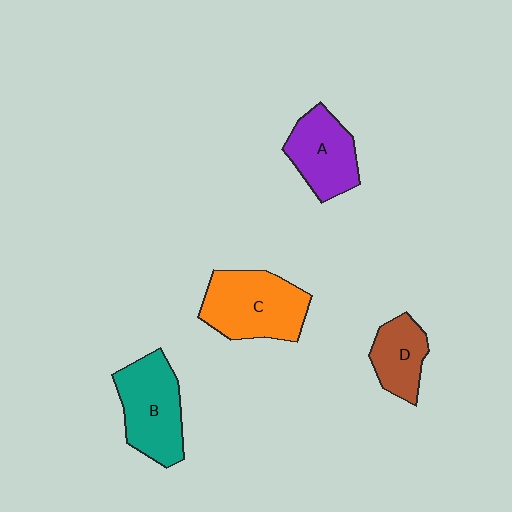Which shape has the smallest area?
Shape D (brown).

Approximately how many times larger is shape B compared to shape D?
Approximately 1.6 times.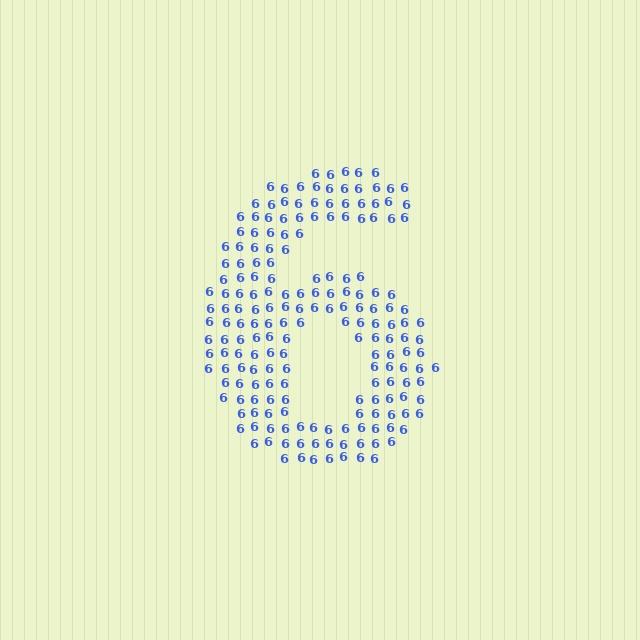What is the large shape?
The large shape is the digit 6.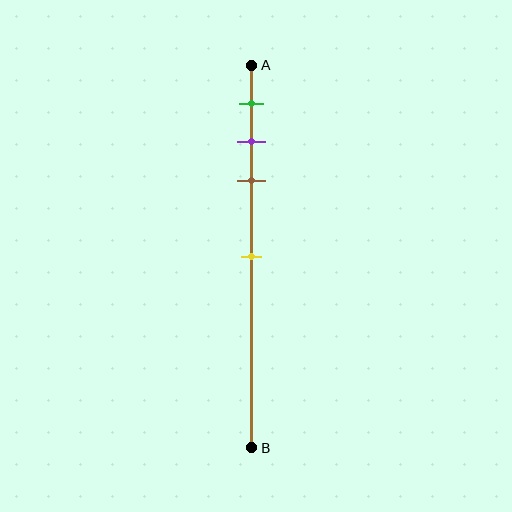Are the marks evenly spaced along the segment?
No, the marks are not evenly spaced.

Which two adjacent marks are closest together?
The purple and brown marks are the closest adjacent pair.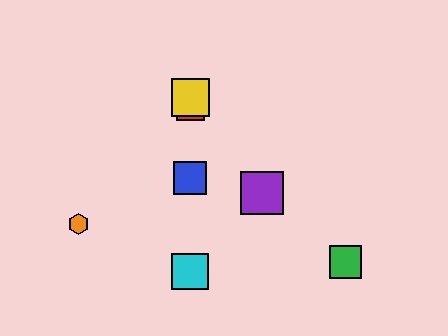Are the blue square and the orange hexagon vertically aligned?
No, the blue square is at x≈190 and the orange hexagon is at x≈78.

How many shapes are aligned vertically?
4 shapes (the red square, the blue square, the yellow square, the cyan square) are aligned vertically.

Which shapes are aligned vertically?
The red square, the blue square, the yellow square, the cyan square are aligned vertically.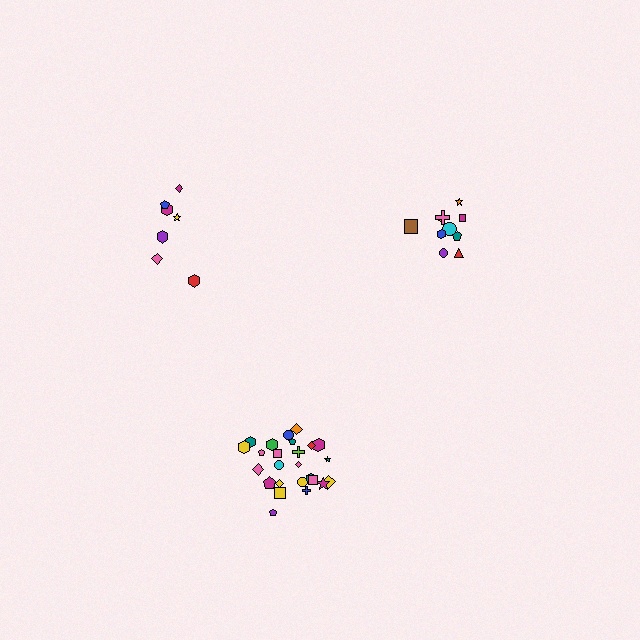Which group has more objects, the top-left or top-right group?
The top-right group.